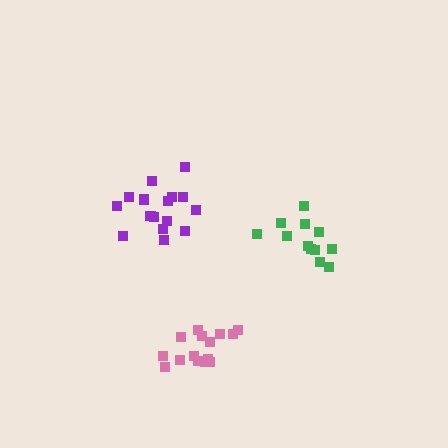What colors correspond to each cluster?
The clusters are colored: pink, purple, green.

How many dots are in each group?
Group 1: 15 dots, Group 2: 17 dots, Group 3: 12 dots (44 total).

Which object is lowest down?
The pink cluster is bottommost.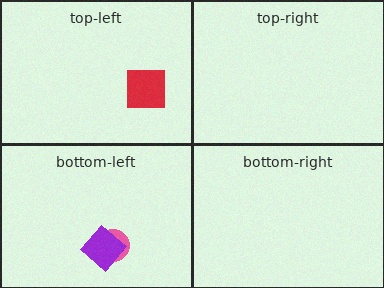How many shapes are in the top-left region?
1.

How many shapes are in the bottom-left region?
2.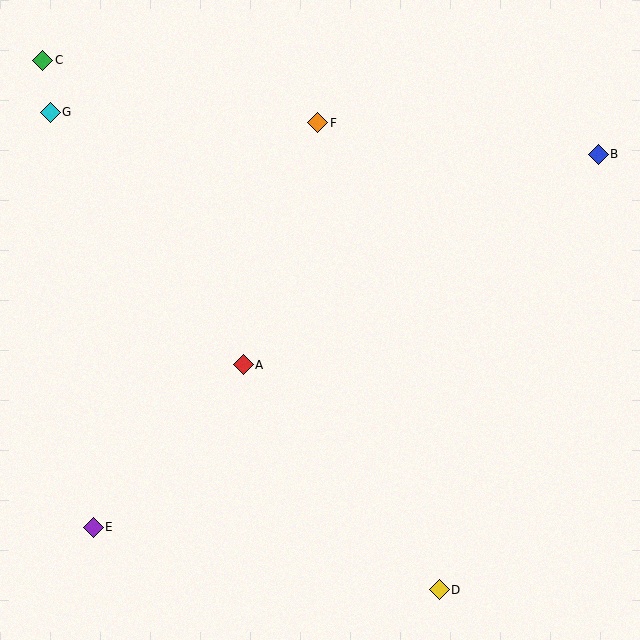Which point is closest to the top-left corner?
Point C is closest to the top-left corner.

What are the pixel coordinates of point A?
Point A is at (243, 365).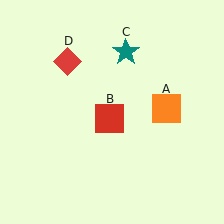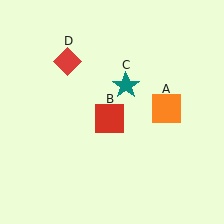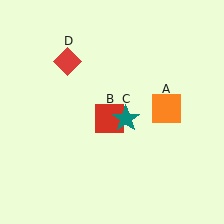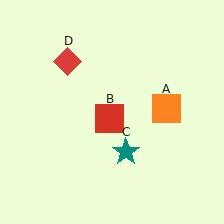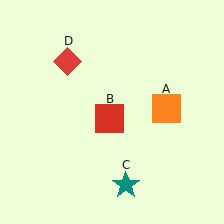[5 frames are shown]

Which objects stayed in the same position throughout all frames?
Orange square (object A) and red square (object B) and red diamond (object D) remained stationary.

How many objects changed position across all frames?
1 object changed position: teal star (object C).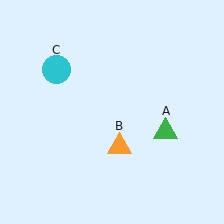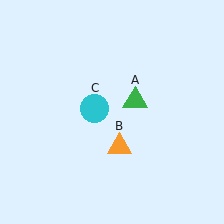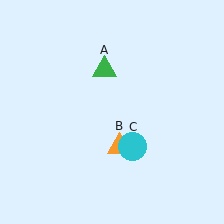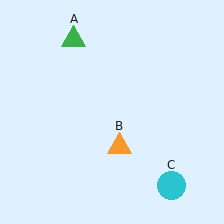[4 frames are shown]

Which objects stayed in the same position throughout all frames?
Orange triangle (object B) remained stationary.